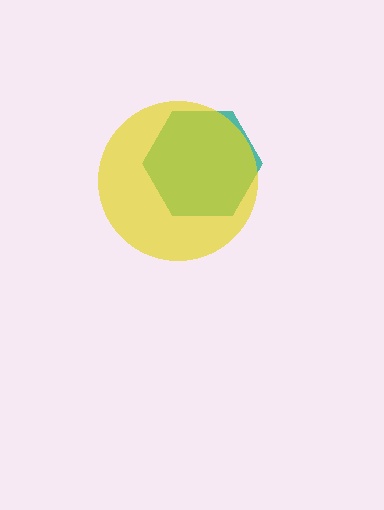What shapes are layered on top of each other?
The layered shapes are: a teal hexagon, a yellow circle.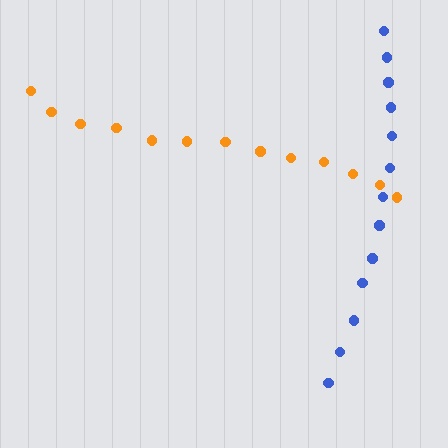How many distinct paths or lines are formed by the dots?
There are 2 distinct paths.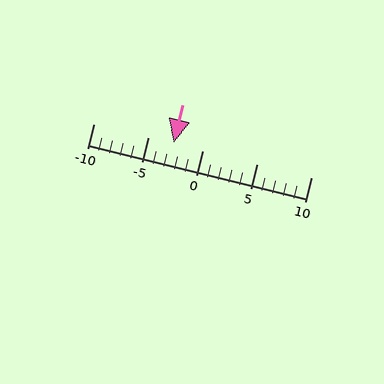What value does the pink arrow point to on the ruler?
The pink arrow points to approximately -3.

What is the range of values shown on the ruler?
The ruler shows values from -10 to 10.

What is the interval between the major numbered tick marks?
The major tick marks are spaced 5 units apart.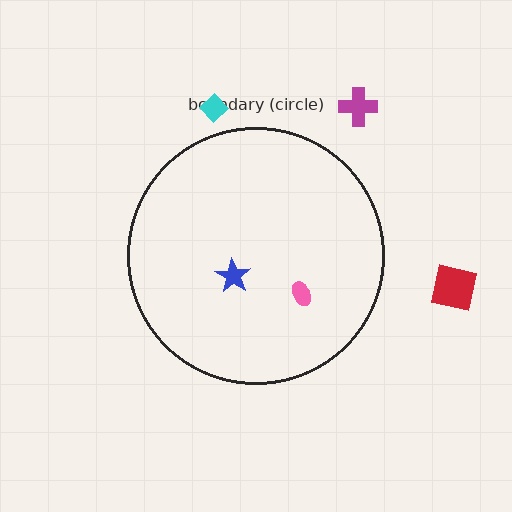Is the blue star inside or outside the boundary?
Inside.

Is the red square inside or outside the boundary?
Outside.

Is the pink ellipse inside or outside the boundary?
Inside.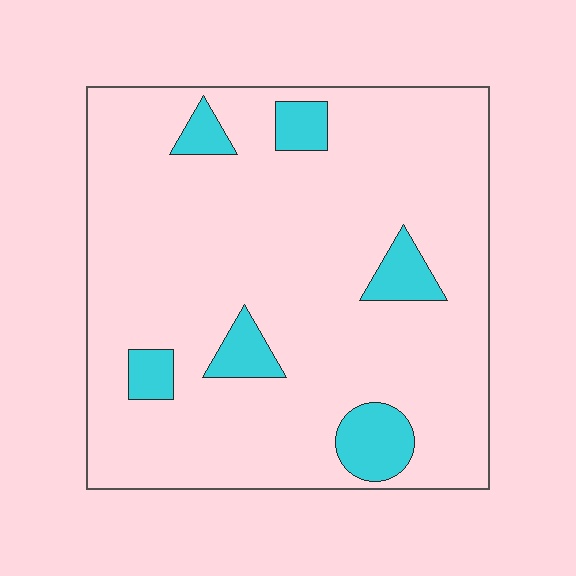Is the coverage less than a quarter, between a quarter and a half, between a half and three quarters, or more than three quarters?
Less than a quarter.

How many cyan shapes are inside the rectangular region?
6.